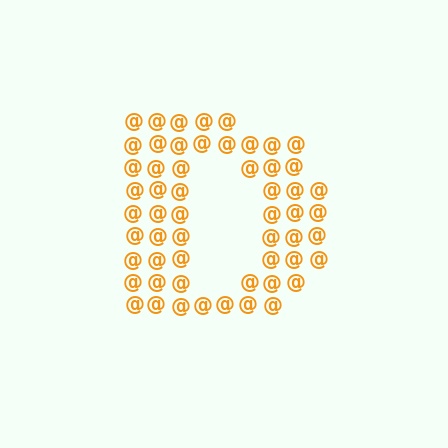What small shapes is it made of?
It is made of small at signs.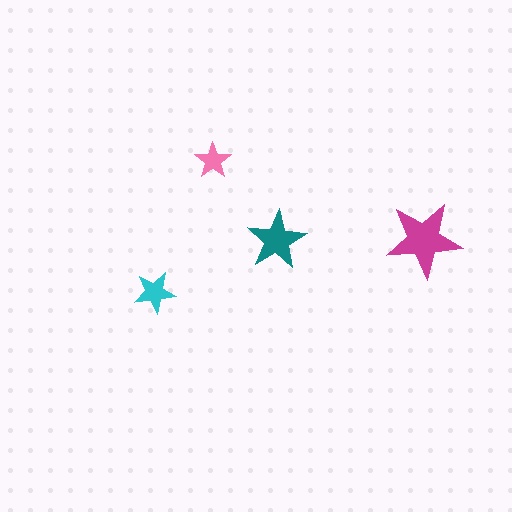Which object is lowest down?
The cyan star is bottommost.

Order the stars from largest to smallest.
the magenta one, the teal one, the cyan one, the pink one.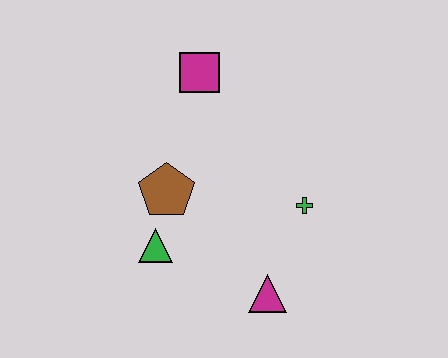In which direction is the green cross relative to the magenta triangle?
The green cross is above the magenta triangle.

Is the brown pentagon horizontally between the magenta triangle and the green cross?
No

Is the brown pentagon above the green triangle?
Yes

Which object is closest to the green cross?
The magenta triangle is closest to the green cross.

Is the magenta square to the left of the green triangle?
No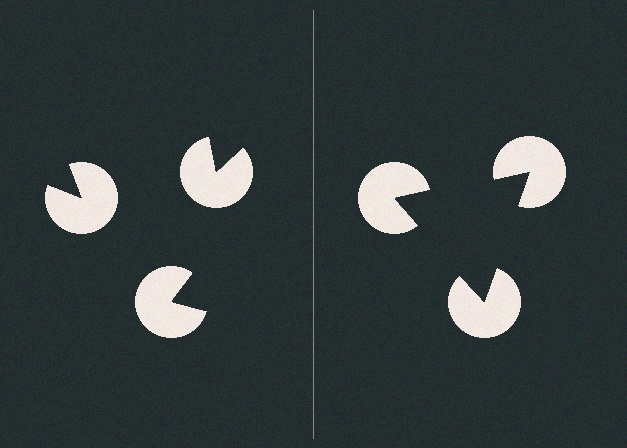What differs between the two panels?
The pac-man discs are positioned identically on both sides; only the wedge orientations differ. On the right they align to a triangle; on the left they are misaligned.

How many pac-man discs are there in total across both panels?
6 — 3 on each side.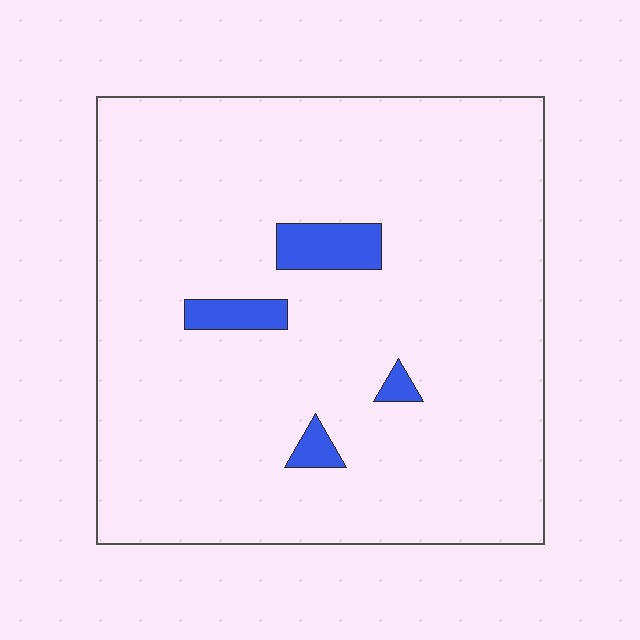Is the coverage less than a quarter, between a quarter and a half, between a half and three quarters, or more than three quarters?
Less than a quarter.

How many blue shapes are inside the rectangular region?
4.